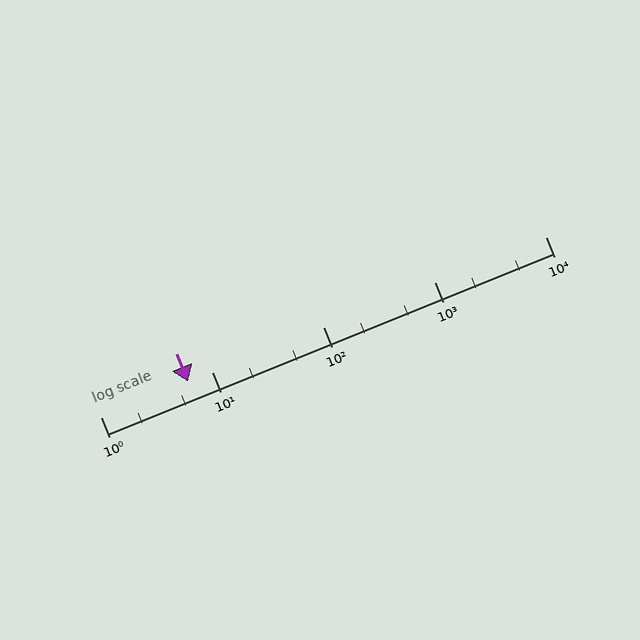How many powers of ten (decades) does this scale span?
The scale spans 4 decades, from 1 to 10000.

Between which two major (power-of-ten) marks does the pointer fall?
The pointer is between 1 and 10.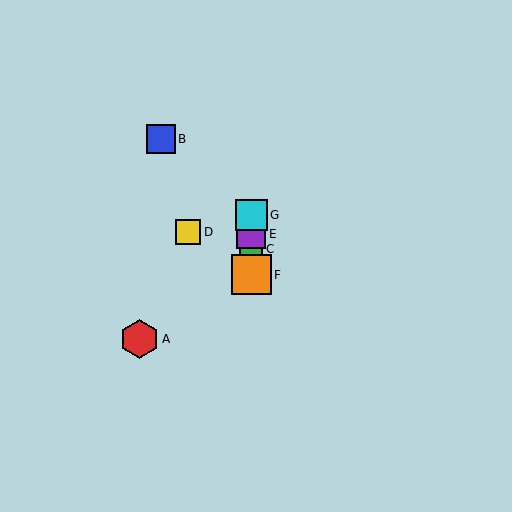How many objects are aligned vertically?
4 objects (C, E, F, G) are aligned vertically.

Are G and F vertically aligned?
Yes, both are at x≈251.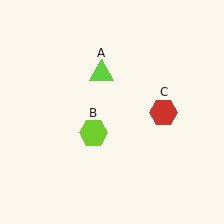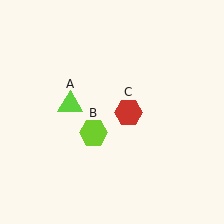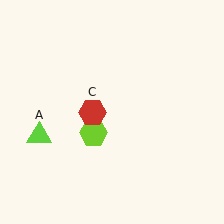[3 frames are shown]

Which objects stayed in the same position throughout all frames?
Lime hexagon (object B) remained stationary.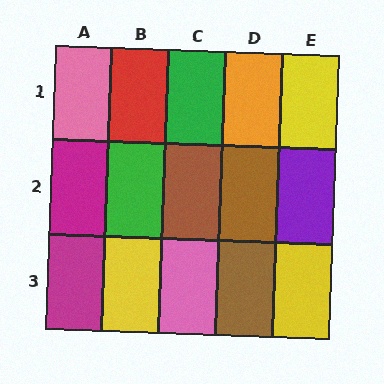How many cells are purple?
1 cell is purple.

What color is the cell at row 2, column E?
Purple.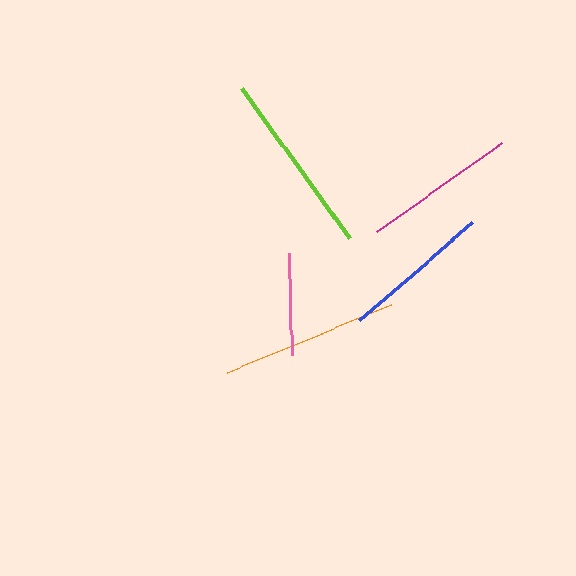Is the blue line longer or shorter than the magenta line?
The magenta line is longer than the blue line.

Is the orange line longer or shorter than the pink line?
The orange line is longer than the pink line.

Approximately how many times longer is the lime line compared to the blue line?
The lime line is approximately 1.2 times the length of the blue line.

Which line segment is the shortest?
The pink line is the shortest at approximately 102 pixels.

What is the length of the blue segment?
The blue segment is approximately 150 pixels long.